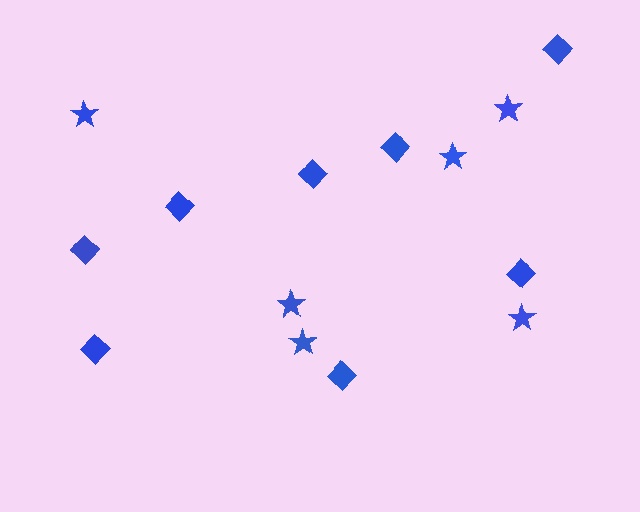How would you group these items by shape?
There are 2 groups: one group of stars (6) and one group of diamonds (8).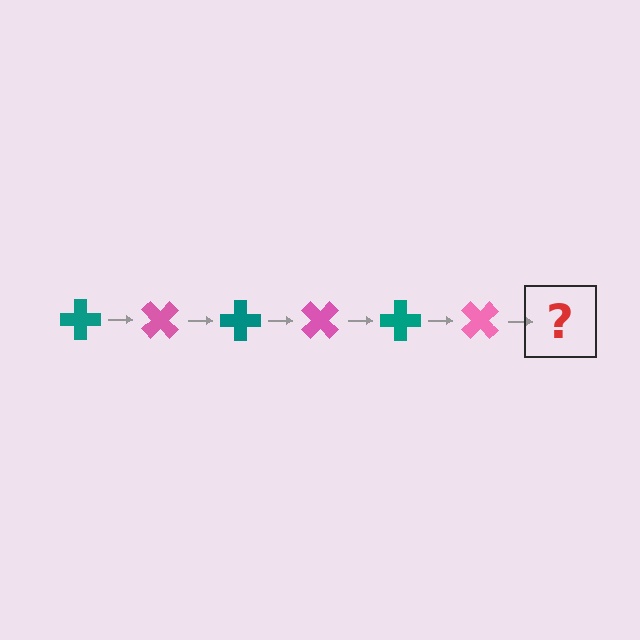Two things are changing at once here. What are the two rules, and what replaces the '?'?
The two rules are that it rotates 45 degrees each step and the color cycles through teal and pink. The '?' should be a teal cross, rotated 270 degrees from the start.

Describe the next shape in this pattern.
It should be a teal cross, rotated 270 degrees from the start.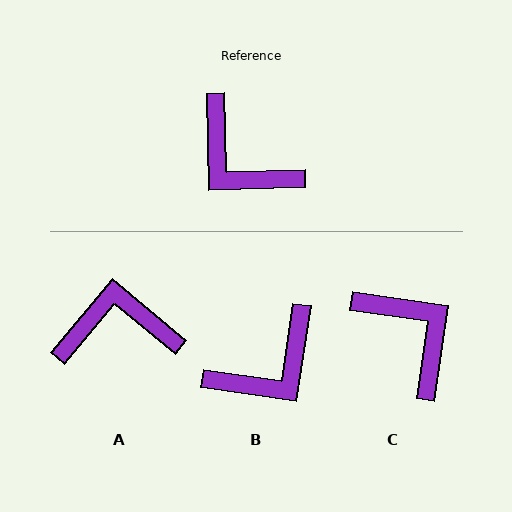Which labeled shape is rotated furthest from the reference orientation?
C, about 171 degrees away.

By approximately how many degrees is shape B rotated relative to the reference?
Approximately 80 degrees counter-clockwise.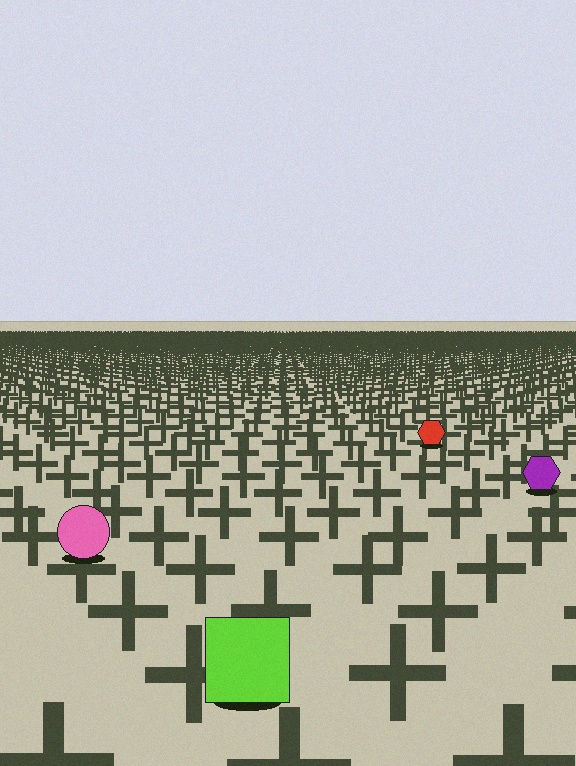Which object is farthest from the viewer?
The red hexagon is farthest from the viewer. It appears smaller and the ground texture around it is denser.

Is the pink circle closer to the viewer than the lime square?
No. The lime square is closer — you can tell from the texture gradient: the ground texture is coarser near it.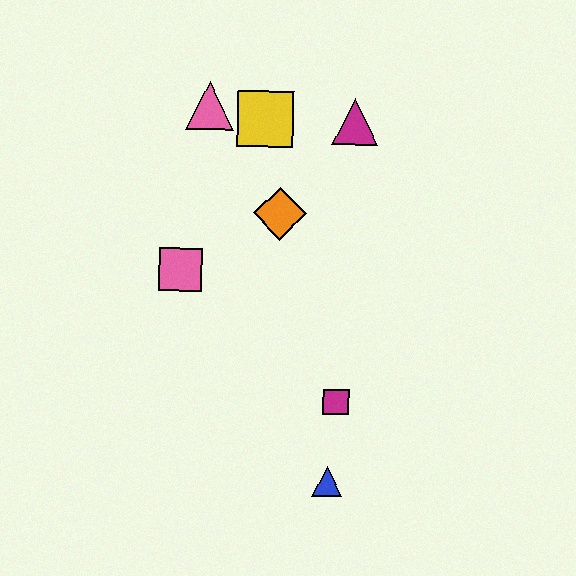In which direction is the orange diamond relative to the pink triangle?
The orange diamond is below the pink triangle.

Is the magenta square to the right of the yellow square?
Yes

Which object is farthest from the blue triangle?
The pink triangle is farthest from the blue triangle.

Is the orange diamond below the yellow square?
Yes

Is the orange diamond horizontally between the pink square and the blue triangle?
Yes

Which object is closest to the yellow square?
The pink triangle is closest to the yellow square.